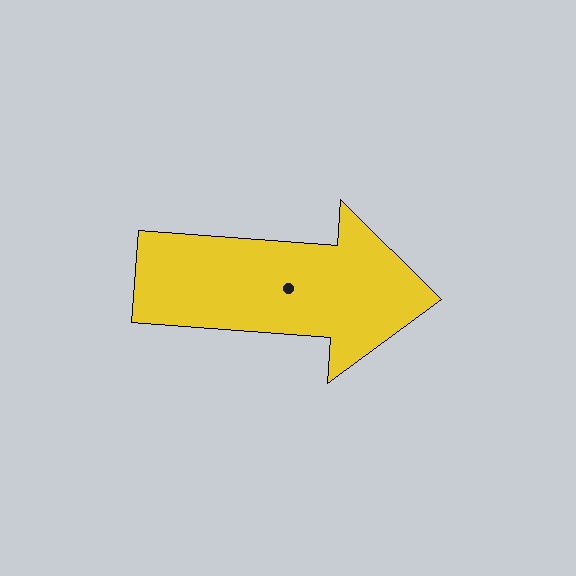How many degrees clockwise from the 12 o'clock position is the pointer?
Approximately 94 degrees.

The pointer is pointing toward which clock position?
Roughly 3 o'clock.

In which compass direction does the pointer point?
East.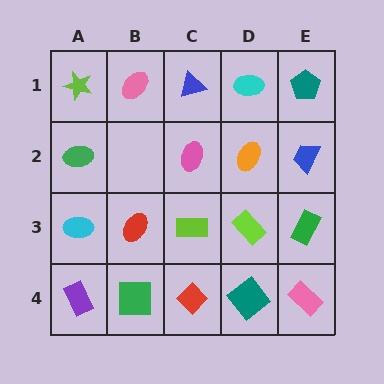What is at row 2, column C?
A pink ellipse.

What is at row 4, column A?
A purple rectangle.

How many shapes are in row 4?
5 shapes.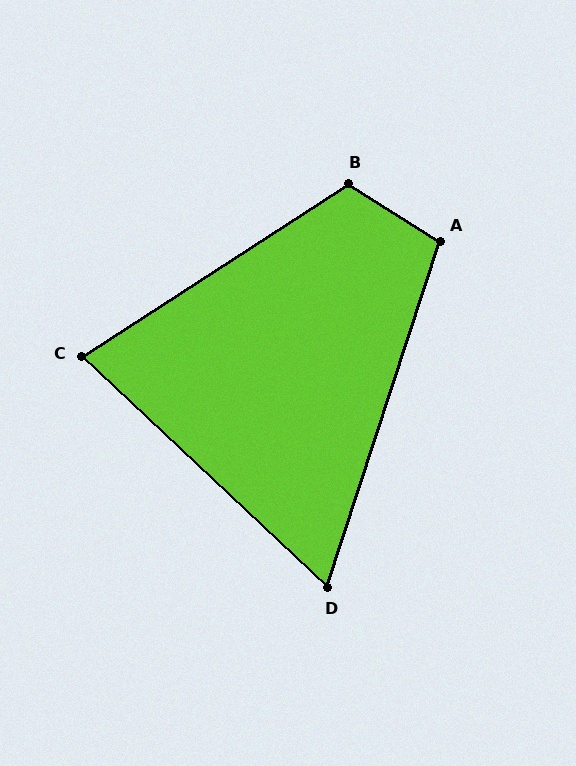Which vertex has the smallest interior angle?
D, at approximately 65 degrees.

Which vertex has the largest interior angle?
B, at approximately 115 degrees.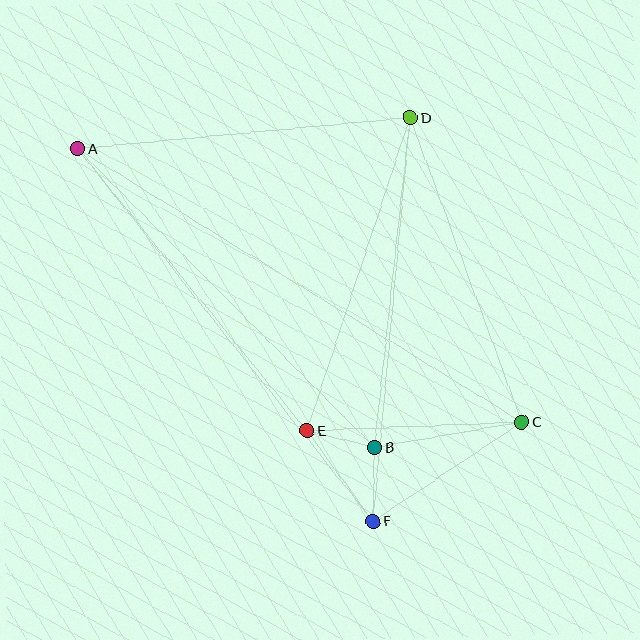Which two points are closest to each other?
Points B and E are closest to each other.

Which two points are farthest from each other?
Points A and C are farthest from each other.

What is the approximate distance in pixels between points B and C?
The distance between B and C is approximately 149 pixels.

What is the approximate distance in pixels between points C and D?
The distance between C and D is approximately 324 pixels.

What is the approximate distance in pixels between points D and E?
The distance between D and E is approximately 330 pixels.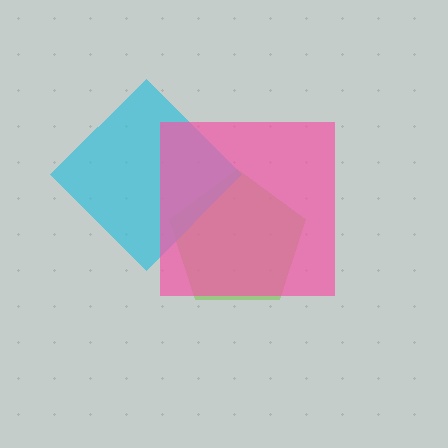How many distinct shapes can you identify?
There are 3 distinct shapes: a lime pentagon, a cyan diamond, a pink square.